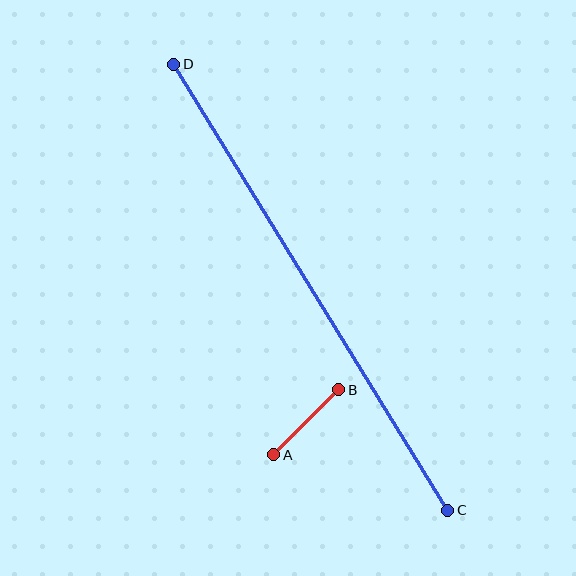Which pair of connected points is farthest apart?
Points C and D are farthest apart.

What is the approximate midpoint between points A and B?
The midpoint is at approximately (306, 422) pixels.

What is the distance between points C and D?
The distance is approximately 523 pixels.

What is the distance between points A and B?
The distance is approximately 92 pixels.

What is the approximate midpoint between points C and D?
The midpoint is at approximately (311, 287) pixels.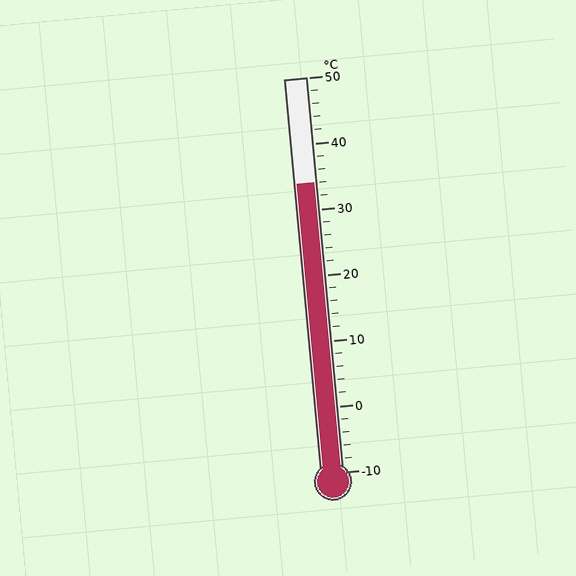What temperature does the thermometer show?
The thermometer shows approximately 34°C.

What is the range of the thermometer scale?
The thermometer scale ranges from -10°C to 50°C.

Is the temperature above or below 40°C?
The temperature is below 40°C.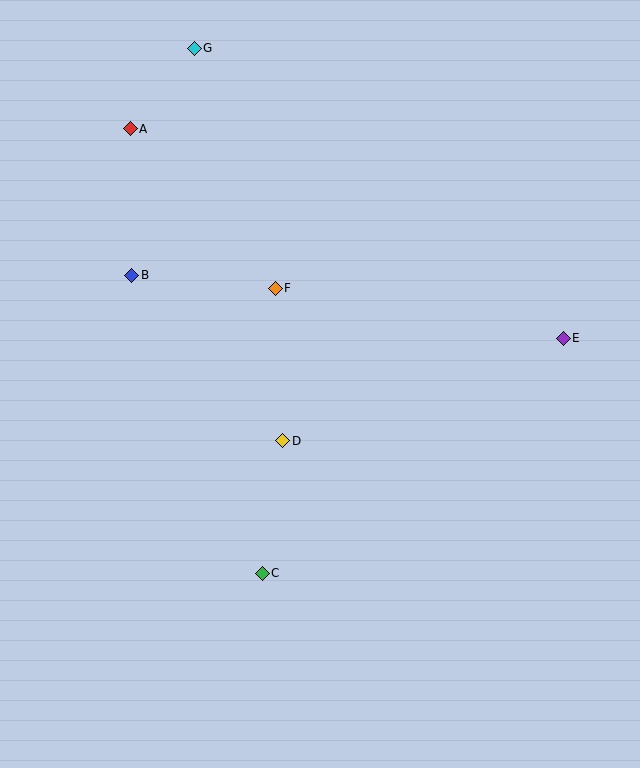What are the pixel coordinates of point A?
Point A is at (130, 129).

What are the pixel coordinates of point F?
Point F is at (275, 288).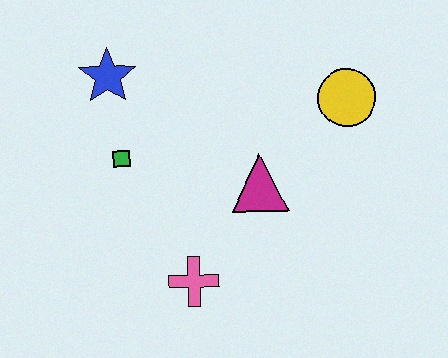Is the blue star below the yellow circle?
No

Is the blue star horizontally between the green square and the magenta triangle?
No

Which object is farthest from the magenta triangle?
The blue star is farthest from the magenta triangle.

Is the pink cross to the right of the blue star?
Yes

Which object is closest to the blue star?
The green square is closest to the blue star.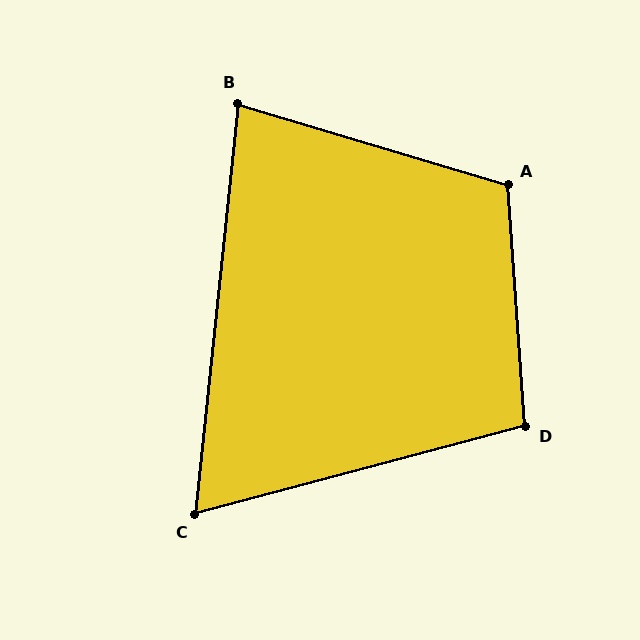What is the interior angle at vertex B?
Approximately 79 degrees (acute).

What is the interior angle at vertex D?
Approximately 101 degrees (obtuse).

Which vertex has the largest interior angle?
A, at approximately 111 degrees.